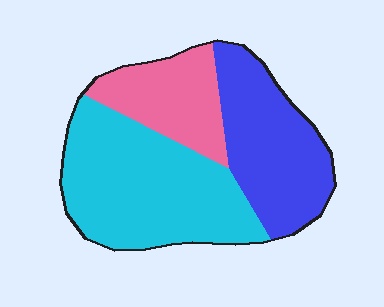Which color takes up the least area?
Pink, at roughly 20%.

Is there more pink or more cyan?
Cyan.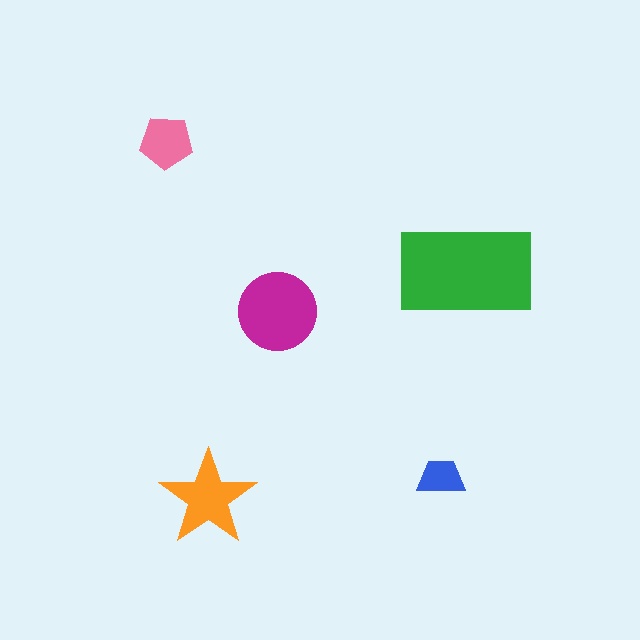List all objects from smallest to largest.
The blue trapezoid, the pink pentagon, the orange star, the magenta circle, the green rectangle.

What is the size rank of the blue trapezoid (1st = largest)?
5th.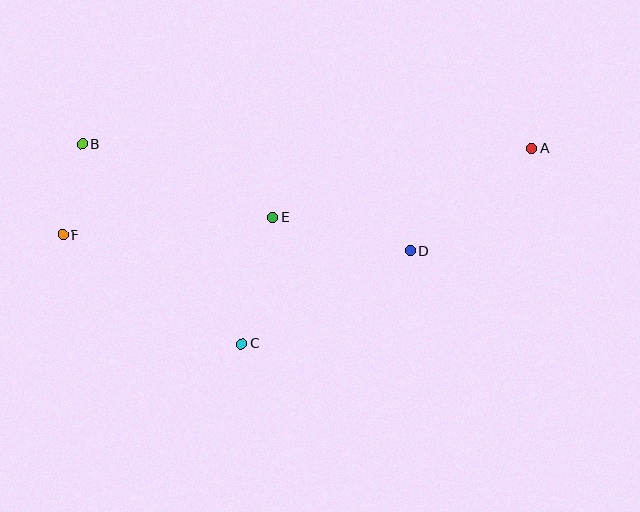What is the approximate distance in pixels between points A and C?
The distance between A and C is approximately 350 pixels.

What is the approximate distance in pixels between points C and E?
The distance between C and E is approximately 130 pixels.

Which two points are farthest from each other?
Points A and F are farthest from each other.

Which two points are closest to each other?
Points B and F are closest to each other.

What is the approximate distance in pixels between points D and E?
The distance between D and E is approximately 141 pixels.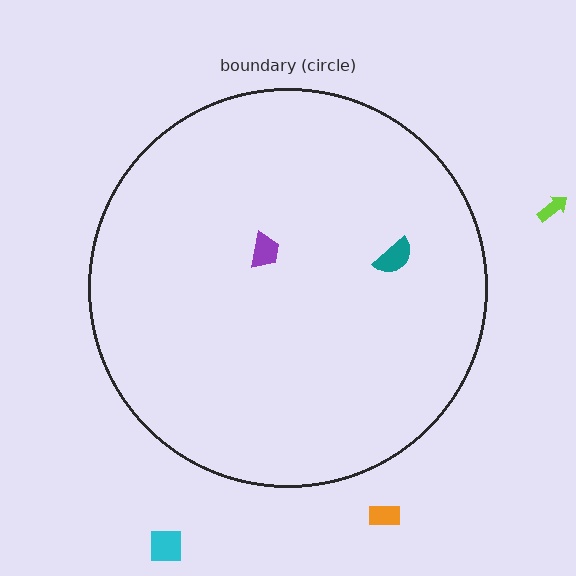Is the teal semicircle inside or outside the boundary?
Inside.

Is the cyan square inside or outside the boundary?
Outside.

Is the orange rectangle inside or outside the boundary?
Outside.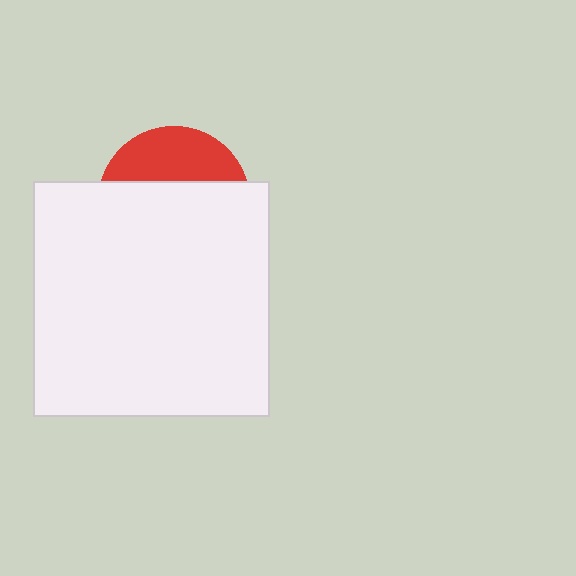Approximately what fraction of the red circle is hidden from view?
Roughly 67% of the red circle is hidden behind the white square.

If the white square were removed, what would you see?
You would see the complete red circle.